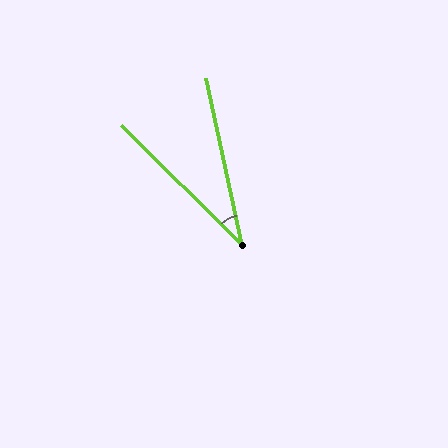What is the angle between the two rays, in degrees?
Approximately 33 degrees.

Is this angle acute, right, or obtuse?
It is acute.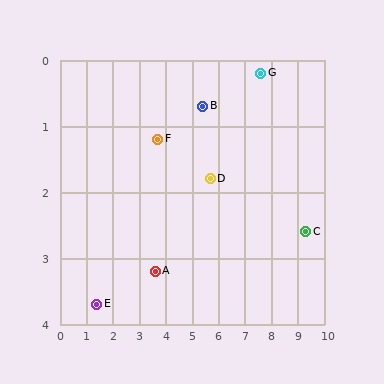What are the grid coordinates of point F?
Point F is at approximately (3.7, 1.2).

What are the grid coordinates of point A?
Point A is at approximately (3.6, 3.2).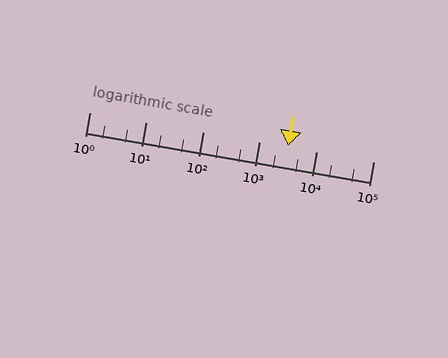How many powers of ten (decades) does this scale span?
The scale spans 5 decades, from 1 to 100000.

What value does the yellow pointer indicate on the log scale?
The pointer indicates approximately 3200.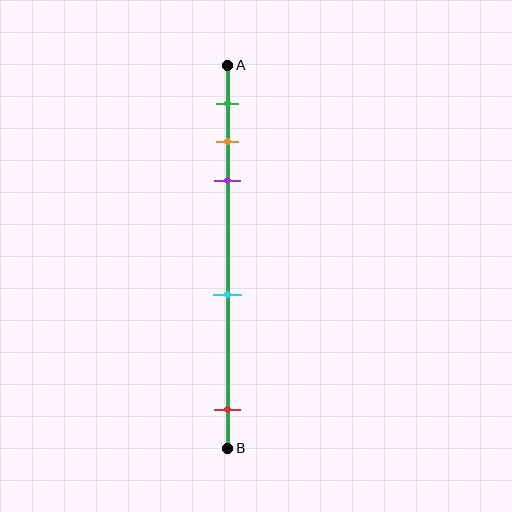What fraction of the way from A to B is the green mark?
The green mark is approximately 10% (0.1) of the way from A to B.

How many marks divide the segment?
There are 5 marks dividing the segment.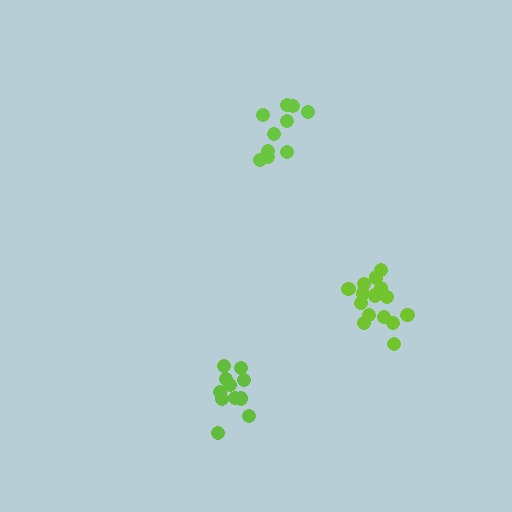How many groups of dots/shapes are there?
There are 3 groups.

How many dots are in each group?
Group 1: 15 dots, Group 2: 11 dots, Group 3: 10 dots (36 total).